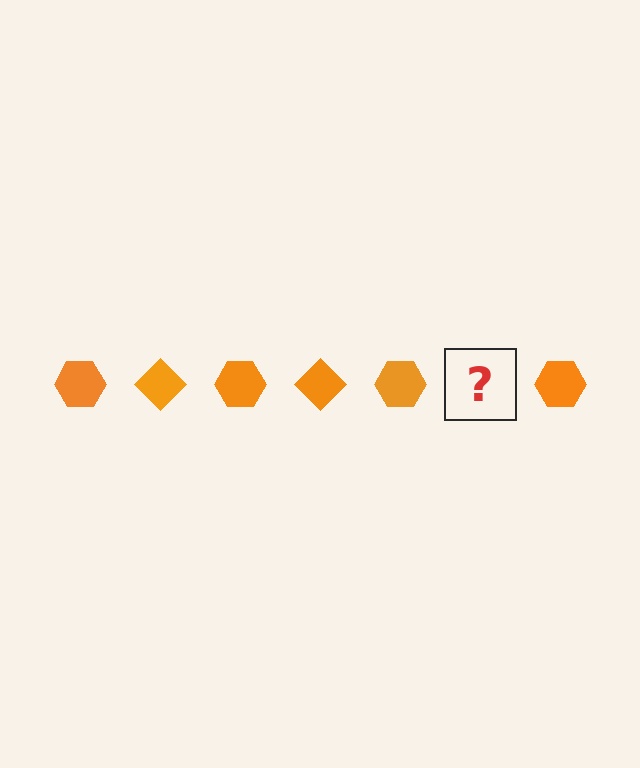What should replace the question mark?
The question mark should be replaced with an orange diamond.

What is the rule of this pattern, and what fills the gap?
The rule is that the pattern cycles through hexagon, diamond shapes in orange. The gap should be filled with an orange diamond.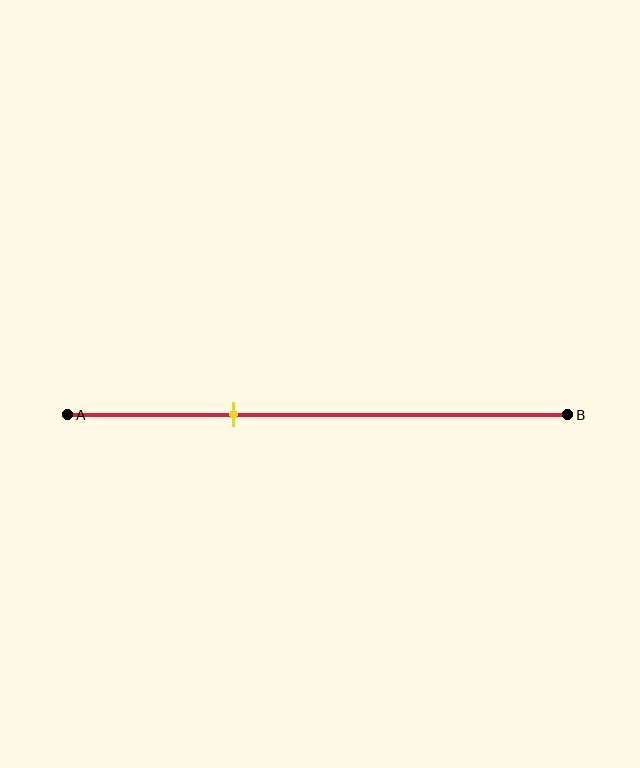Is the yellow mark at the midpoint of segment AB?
No, the mark is at about 35% from A, not at the 50% midpoint.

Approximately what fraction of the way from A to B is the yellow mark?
The yellow mark is approximately 35% of the way from A to B.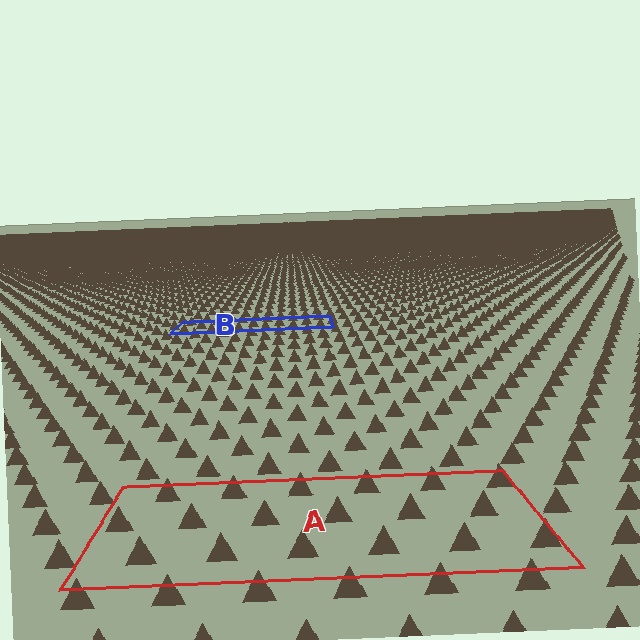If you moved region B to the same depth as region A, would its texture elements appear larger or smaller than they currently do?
They would appear larger. At a closer depth, the same texture elements are projected at a bigger on-screen size.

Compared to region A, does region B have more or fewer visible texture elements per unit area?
Region B has more texture elements per unit area — they are packed more densely because it is farther away.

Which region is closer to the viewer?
Region A is closer. The texture elements there are larger and more spread out.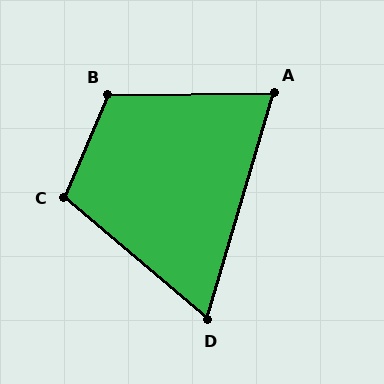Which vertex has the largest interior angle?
B, at approximately 114 degrees.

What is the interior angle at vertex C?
Approximately 107 degrees (obtuse).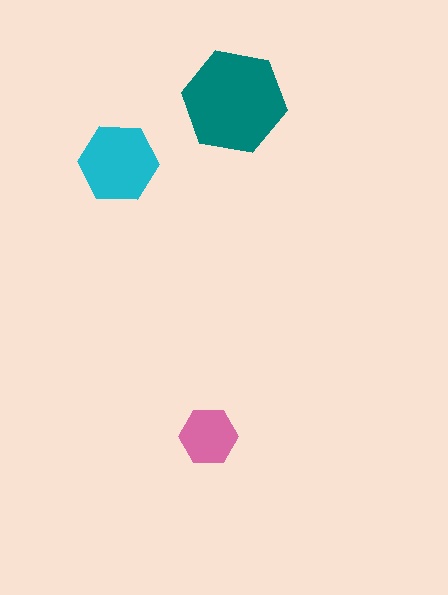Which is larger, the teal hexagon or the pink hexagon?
The teal one.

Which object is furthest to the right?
The teal hexagon is rightmost.